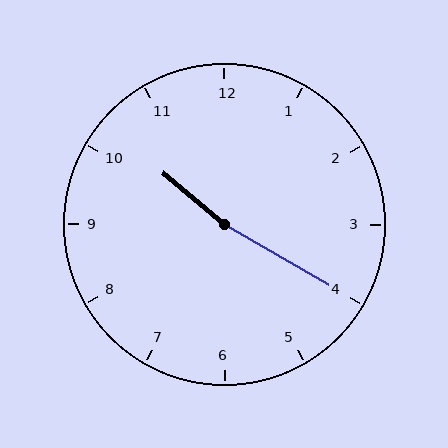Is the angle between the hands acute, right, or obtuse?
It is obtuse.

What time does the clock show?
10:20.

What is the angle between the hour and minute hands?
Approximately 170 degrees.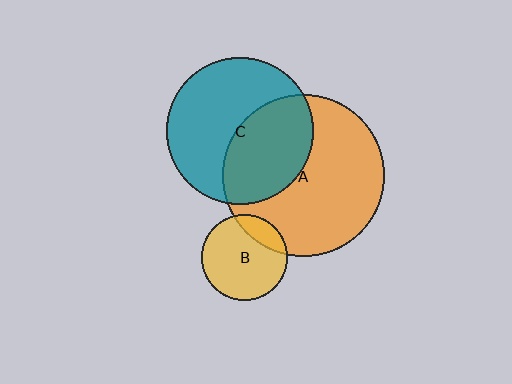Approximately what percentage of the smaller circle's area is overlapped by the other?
Approximately 20%.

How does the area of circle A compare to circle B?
Approximately 3.5 times.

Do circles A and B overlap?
Yes.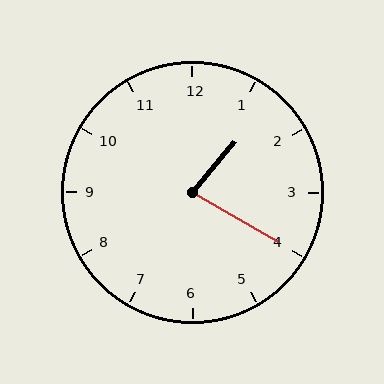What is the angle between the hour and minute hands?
Approximately 80 degrees.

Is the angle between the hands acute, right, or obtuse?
It is acute.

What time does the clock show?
1:20.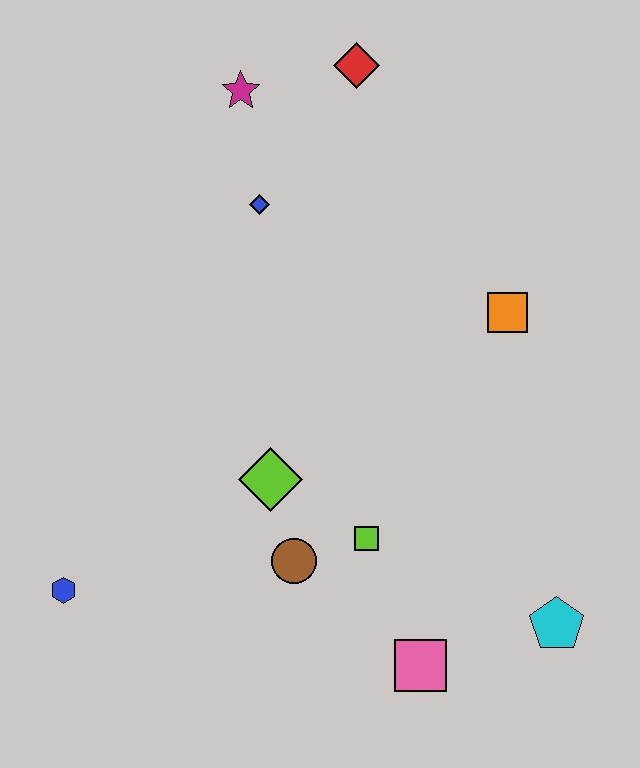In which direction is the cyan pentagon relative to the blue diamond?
The cyan pentagon is below the blue diamond.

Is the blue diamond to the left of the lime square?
Yes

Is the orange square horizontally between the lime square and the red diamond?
No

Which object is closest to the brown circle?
The lime square is closest to the brown circle.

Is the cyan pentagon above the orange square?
No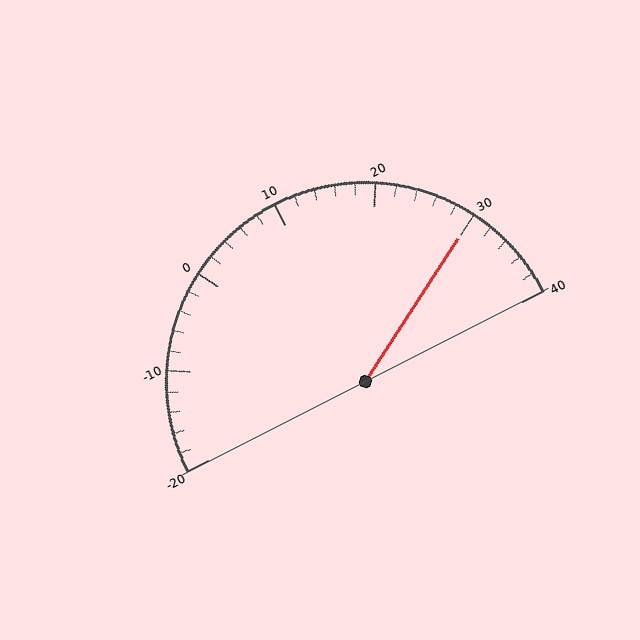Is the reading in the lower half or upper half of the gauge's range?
The reading is in the upper half of the range (-20 to 40).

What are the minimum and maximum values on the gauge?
The gauge ranges from -20 to 40.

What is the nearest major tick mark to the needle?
The nearest major tick mark is 30.